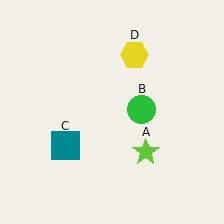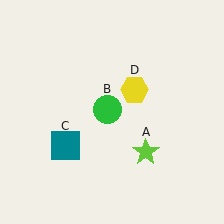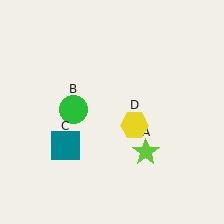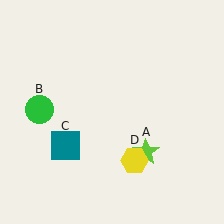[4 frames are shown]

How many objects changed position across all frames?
2 objects changed position: green circle (object B), yellow hexagon (object D).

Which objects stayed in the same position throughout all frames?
Lime star (object A) and teal square (object C) remained stationary.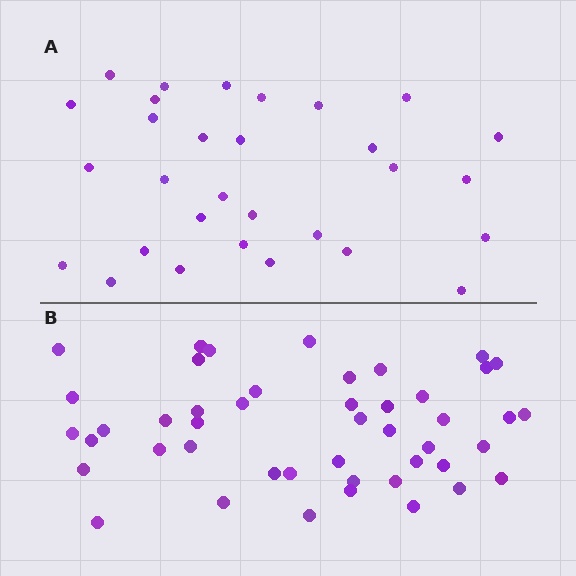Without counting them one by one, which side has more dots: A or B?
Region B (the bottom region) has more dots.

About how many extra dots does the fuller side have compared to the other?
Region B has approximately 15 more dots than region A.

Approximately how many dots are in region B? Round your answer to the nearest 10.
About 50 dots. (The exact count is 46, which rounds to 50.)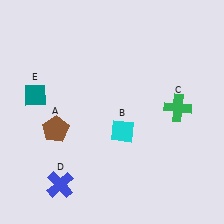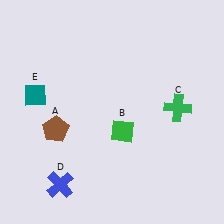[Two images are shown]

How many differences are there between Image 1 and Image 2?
There is 1 difference between the two images.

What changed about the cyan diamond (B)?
In Image 1, B is cyan. In Image 2, it changed to green.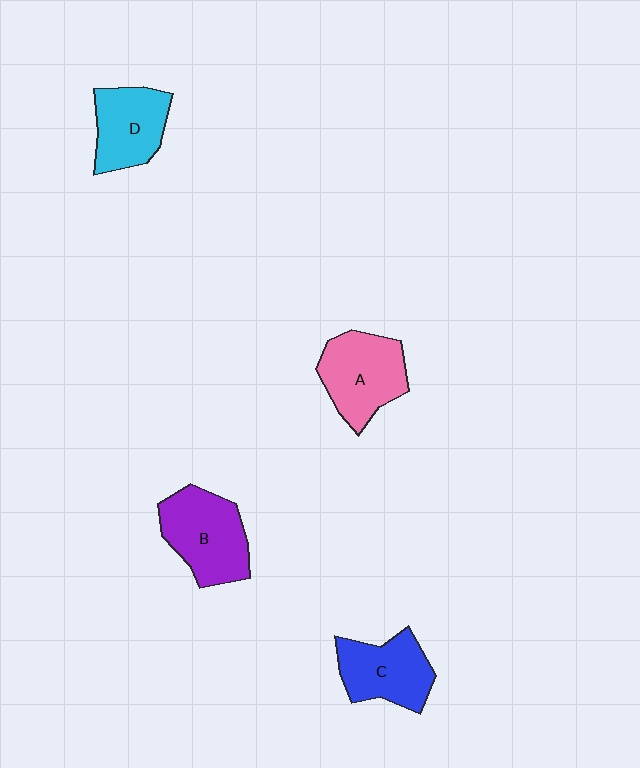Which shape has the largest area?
Shape B (purple).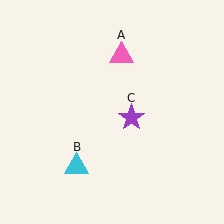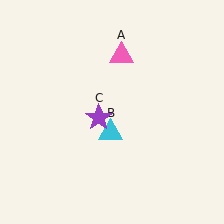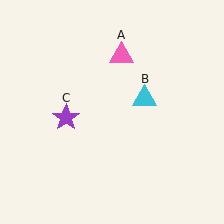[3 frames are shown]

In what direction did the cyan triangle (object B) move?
The cyan triangle (object B) moved up and to the right.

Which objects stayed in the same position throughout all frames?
Pink triangle (object A) remained stationary.